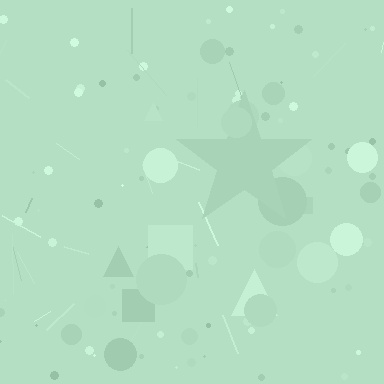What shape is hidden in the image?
A star is hidden in the image.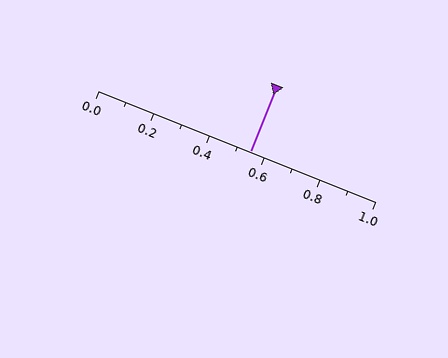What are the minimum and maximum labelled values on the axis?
The axis runs from 0.0 to 1.0.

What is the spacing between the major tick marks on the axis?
The major ticks are spaced 0.2 apart.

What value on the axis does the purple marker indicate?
The marker indicates approximately 0.55.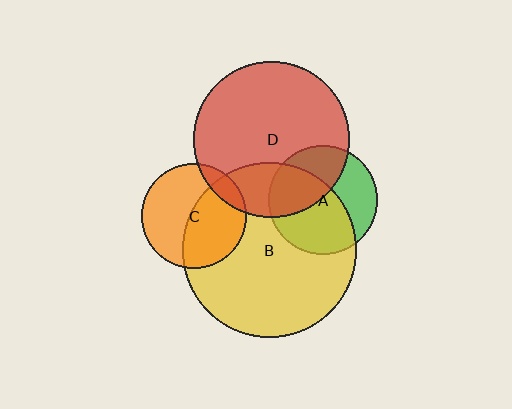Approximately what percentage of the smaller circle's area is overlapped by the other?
Approximately 60%.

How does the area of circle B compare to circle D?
Approximately 1.3 times.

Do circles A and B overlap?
Yes.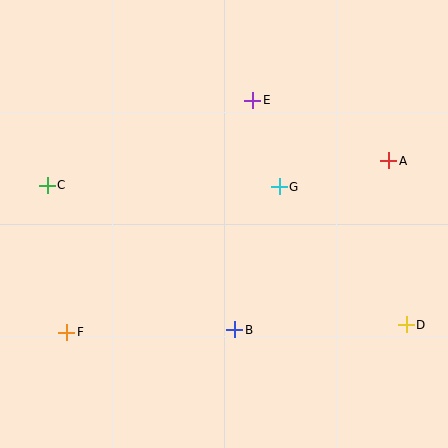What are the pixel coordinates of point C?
Point C is at (47, 185).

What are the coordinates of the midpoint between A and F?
The midpoint between A and F is at (228, 246).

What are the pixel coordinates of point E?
Point E is at (253, 100).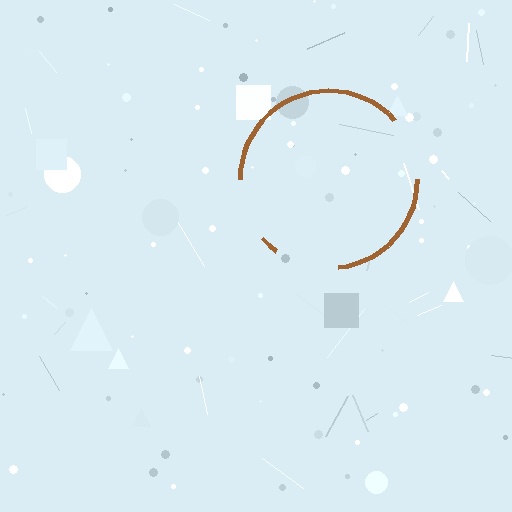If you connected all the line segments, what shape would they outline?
They would outline a circle.